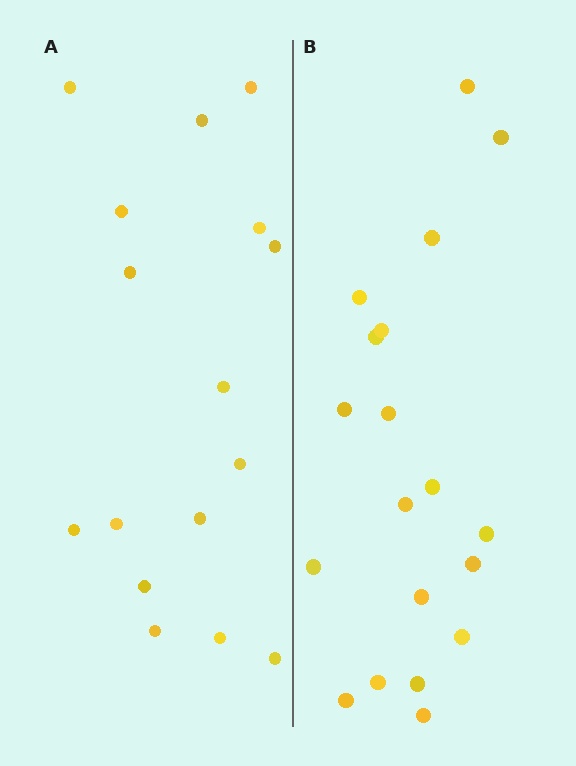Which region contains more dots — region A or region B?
Region B (the right region) has more dots.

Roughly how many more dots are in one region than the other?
Region B has just a few more — roughly 2 or 3 more dots than region A.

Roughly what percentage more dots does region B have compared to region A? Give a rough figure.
About 20% more.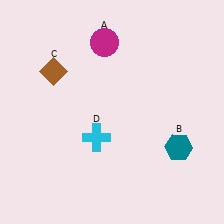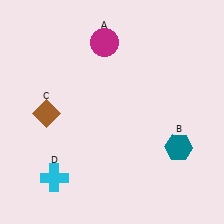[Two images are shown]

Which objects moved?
The objects that moved are: the brown diamond (C), the cyan cross (D).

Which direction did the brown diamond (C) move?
The brown diamond (C) moved down.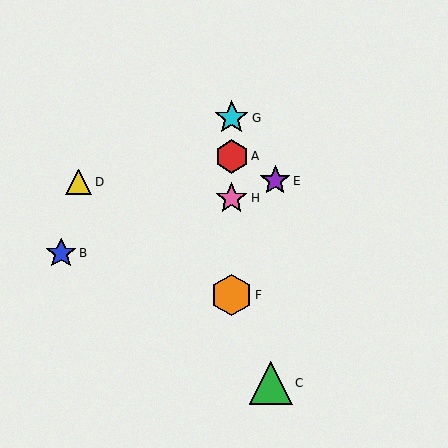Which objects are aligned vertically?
Objects A, F, G, H are aligned vertically.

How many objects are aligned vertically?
4 objects (A, F, G, H) are aligned vertically.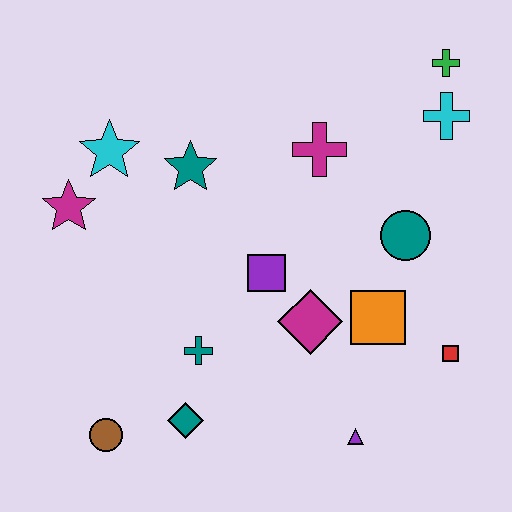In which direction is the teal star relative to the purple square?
The teal star is above the purple square.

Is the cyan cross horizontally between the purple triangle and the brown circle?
No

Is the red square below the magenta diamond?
Yes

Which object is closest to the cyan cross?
The green cross is closest to the cyan cross.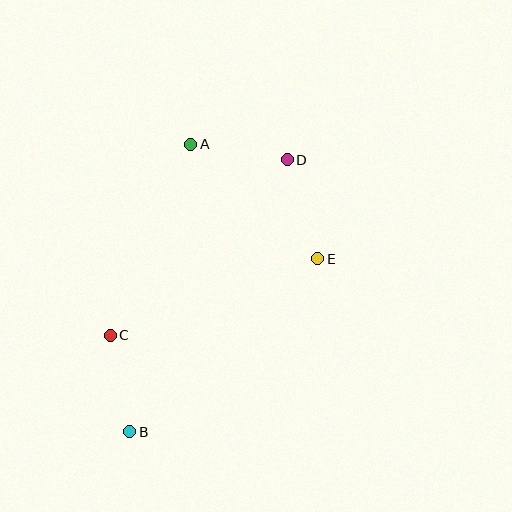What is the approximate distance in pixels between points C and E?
The distance between C and E is approximately 221 pixels.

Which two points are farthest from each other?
Points B and D are farthest from each other.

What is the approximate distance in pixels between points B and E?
The distance between B and E is approximately 255 pixels.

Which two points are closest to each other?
Points A and D are closest to each other.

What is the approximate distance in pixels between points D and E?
The distance between D and E is approximately 104 pixels.